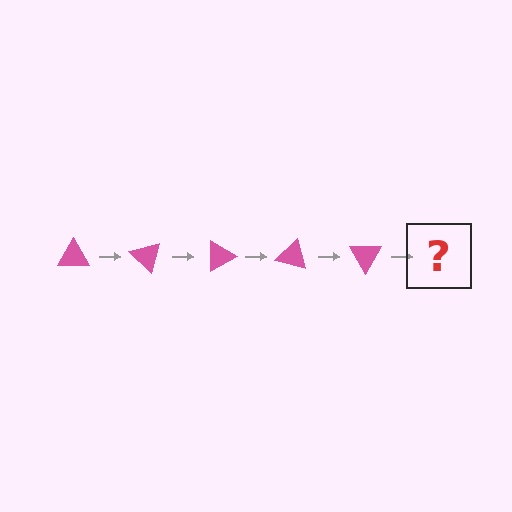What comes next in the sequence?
The next element should be a pink triangle rotated 225 degrees.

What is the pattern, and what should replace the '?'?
The pattern is that the triangle rotates 45 degrees each step. The '?' should be a pink triangle rotated 225 degrees.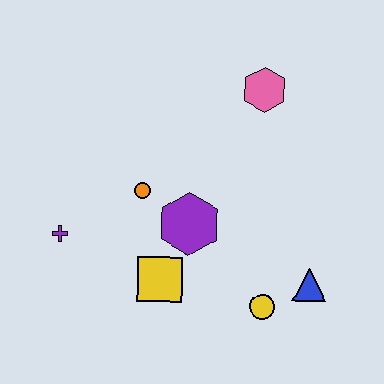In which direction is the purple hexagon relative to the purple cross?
The purple hexagon is to the right of the purple cross.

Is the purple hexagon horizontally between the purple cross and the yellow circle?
Yes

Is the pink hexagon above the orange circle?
Yes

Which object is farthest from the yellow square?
The pink hexagon is farthest from the yellow square.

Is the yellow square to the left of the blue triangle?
Yes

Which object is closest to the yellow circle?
The blue triangle is closest to the yellow circle.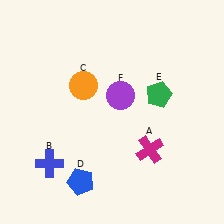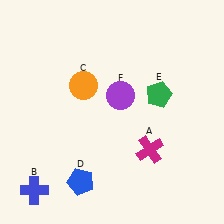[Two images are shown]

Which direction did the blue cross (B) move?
The blue cross (B) moved down.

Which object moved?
The blue cross (B) moved down.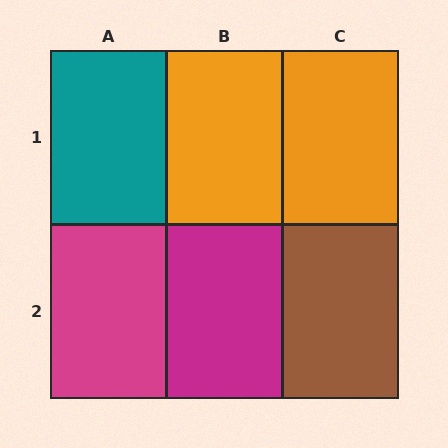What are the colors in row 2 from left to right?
Magenta, magenta, brown.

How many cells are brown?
1 cell is brown.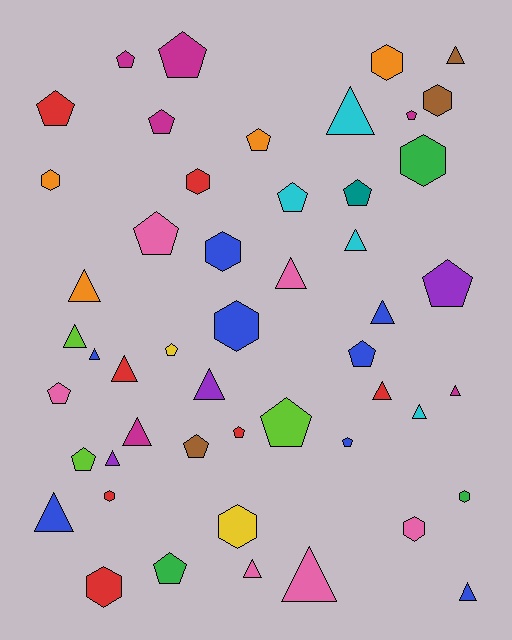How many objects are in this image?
There are 50 objects.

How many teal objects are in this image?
There is 1 teal object.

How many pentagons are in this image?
There are 19 pentagons.